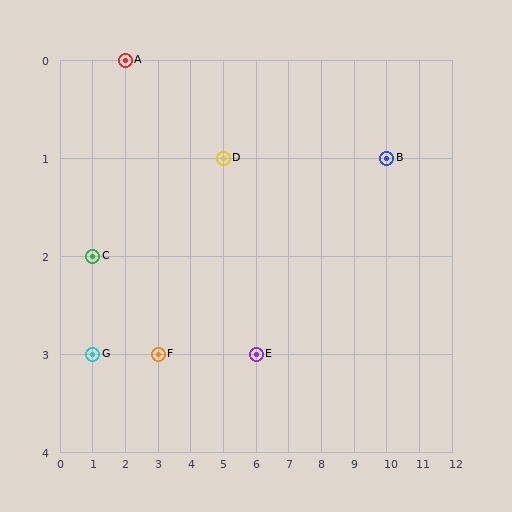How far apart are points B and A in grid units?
Points B and A are 8 columns and 1 row apart (about 8.1 grid units diagonally).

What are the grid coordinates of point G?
Point G is at grid coordinates (1, 3).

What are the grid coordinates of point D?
Point D is at grid coordinates (5, 1).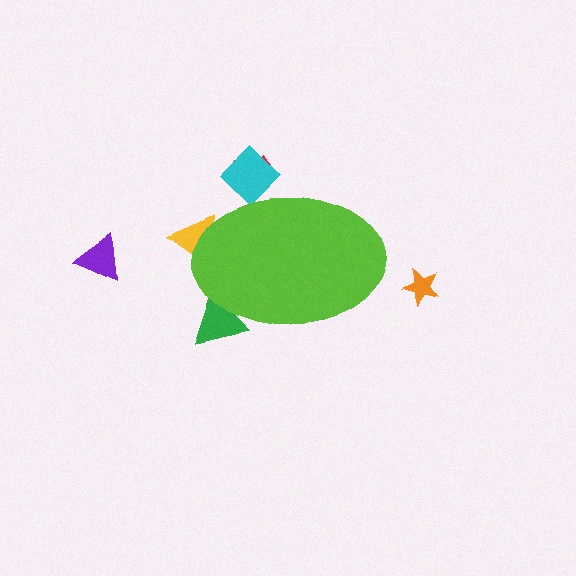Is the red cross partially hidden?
Yes, the red cross is partially hidden behind the lime ellipse.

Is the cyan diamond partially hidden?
Yes, the cyan diamond is partially hidden behind the lime ellipse.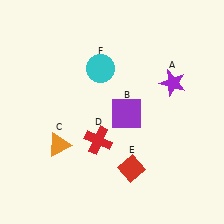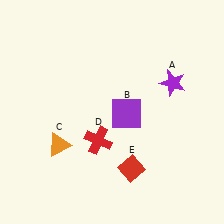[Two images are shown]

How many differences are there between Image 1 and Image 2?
There is 1 difference between the two images.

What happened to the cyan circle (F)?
The cyan circle (F) was removed in Image 2. It was in the top-left area of Image 1.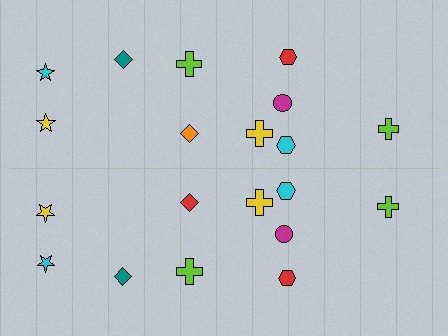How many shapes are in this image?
There are 20 shapes in this image.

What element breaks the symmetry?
The red diamond on the bottom side breaks the symmetry — its mirror counterpart is orange.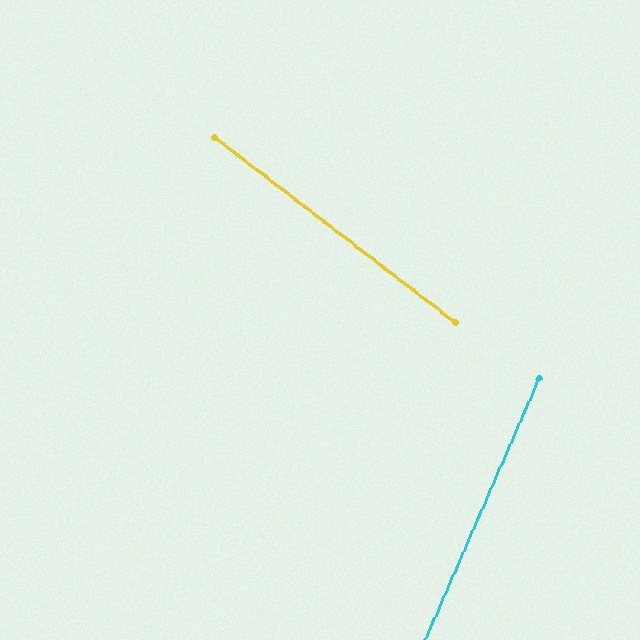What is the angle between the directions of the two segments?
Approximately 76 degrees.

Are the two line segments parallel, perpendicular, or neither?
Neither parallel nor perpendicular — they differ by about 76°.